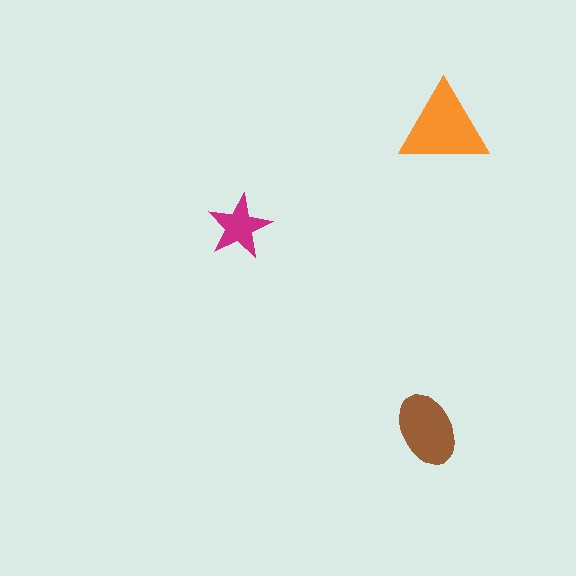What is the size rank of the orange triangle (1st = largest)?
1st.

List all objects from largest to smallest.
The orange triangle, the brown ellipse, the magenta star.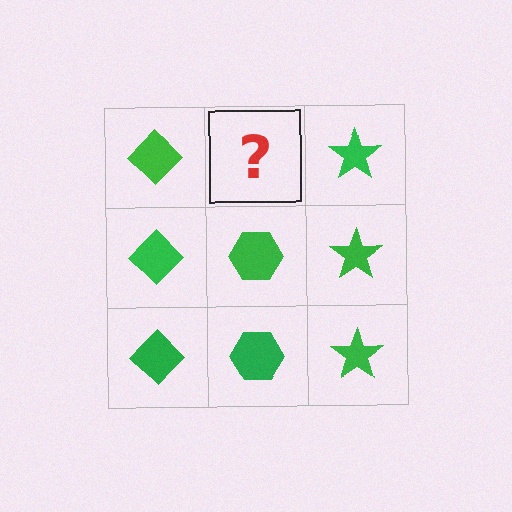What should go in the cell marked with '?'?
The missing cell should contain a green hexagon.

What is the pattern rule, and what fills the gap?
The rule is that each column has a consistent shape. The gap should be filled with a green hexagon.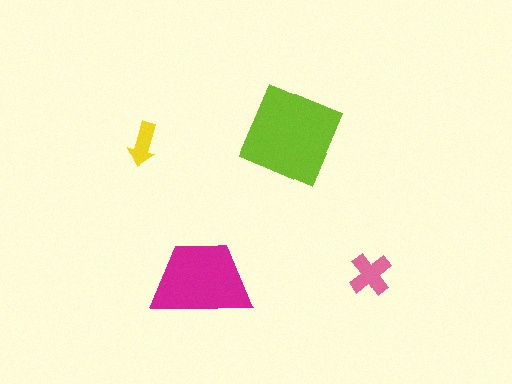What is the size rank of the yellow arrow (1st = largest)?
4th.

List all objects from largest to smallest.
The lime diamond, the magenta trapezoid, the pink cross, the yellow arrow.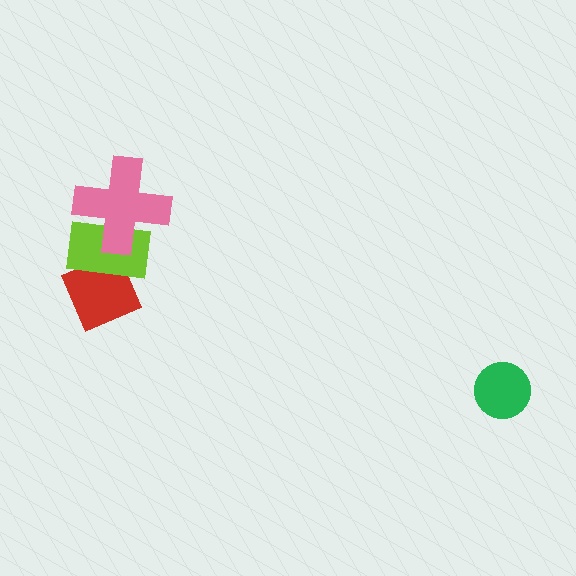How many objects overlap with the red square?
1 object overlaps with the red square.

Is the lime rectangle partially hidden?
Yes, it is partially covered by another shape.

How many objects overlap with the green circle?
0 objects overlap with the green circle.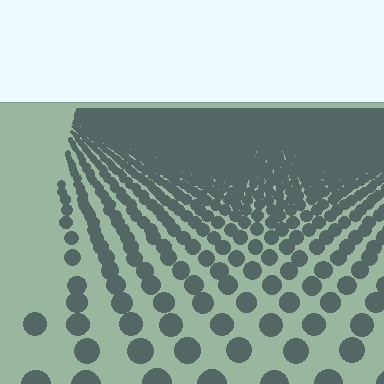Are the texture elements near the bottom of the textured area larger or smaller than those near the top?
Larger. Near the bottom, elements are closer to the viewer and appear at a bigger on-screen size.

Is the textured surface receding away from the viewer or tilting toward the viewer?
The surface is receding away from the viewer. Texture elements get smaller and denser toward the top.